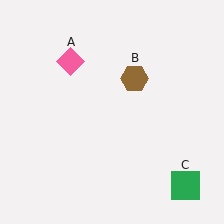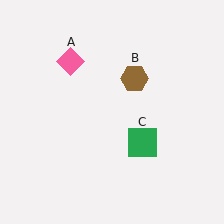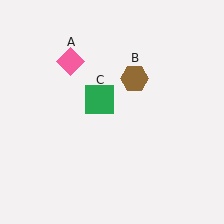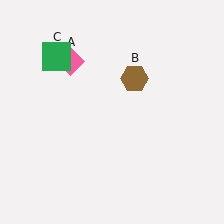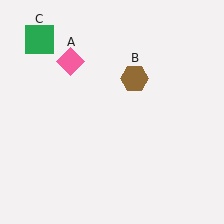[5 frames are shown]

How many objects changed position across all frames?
1 object changed position: green square (object C).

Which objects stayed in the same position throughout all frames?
Pink diamond (object A) and brown hexagon (object B) remained stationary.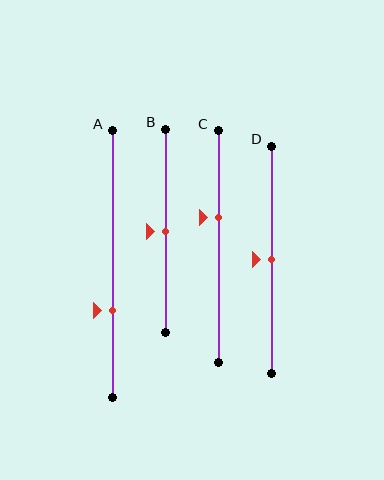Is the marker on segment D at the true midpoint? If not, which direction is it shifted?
Yes, the marker on segment D is at the true midpoint.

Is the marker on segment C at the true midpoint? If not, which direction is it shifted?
No, the marker on segment C is shifted upward by about 13% of the segment length.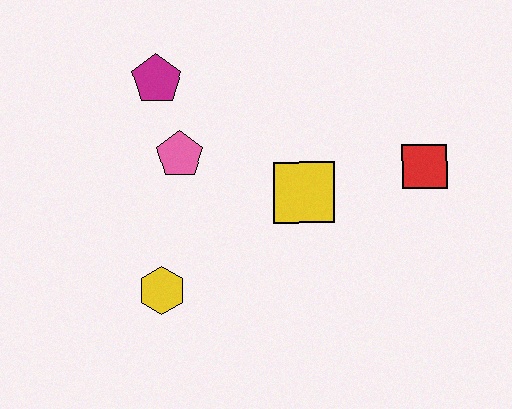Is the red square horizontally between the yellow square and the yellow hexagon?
No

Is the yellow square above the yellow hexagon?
Yes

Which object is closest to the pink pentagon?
The magenta pentagon is closest to the pink pentagon.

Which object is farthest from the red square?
The yellow hexagon is farthest from the red square.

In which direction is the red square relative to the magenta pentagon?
The red square is to the right of the magenta pentagon.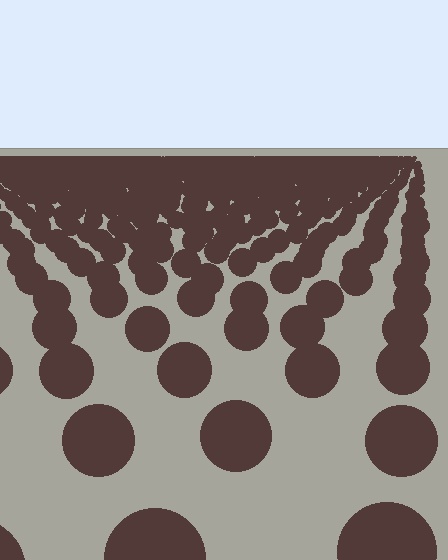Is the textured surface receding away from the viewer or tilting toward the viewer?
The surface is receding away from the viewer. Texture elements get smaller and denser toward the top.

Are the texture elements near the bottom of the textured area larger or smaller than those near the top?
Larger. Near the bottom, elements are closer to the viewer and appear at a bigger on-screen size.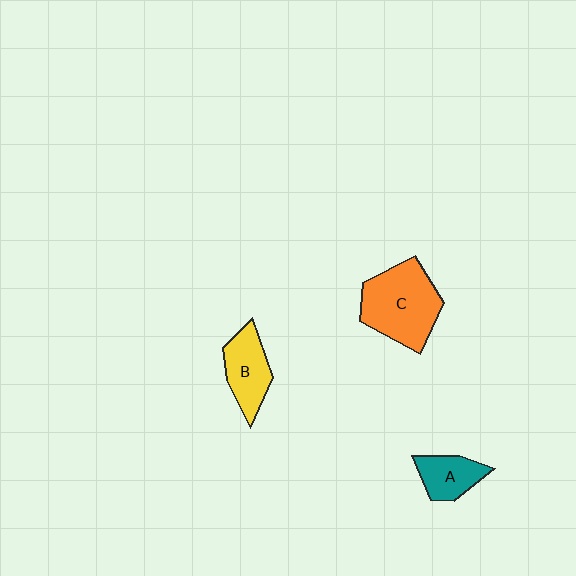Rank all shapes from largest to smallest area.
From largest to smallest: C (orange), B (yellow), A (teal).